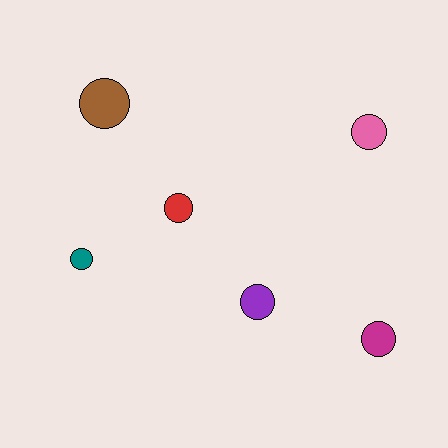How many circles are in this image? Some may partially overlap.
There are 6 circles.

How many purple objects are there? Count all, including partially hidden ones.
There is 1 purple object.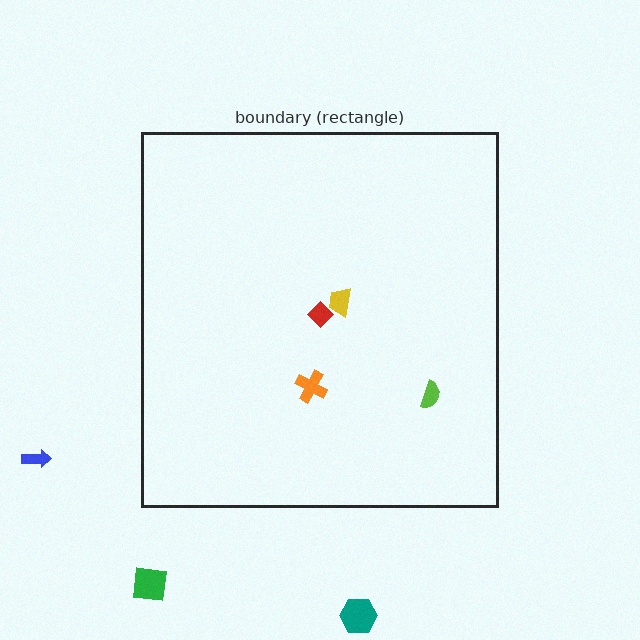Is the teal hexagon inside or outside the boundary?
Outside.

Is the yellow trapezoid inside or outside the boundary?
Inside.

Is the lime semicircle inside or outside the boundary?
Inside.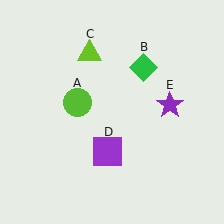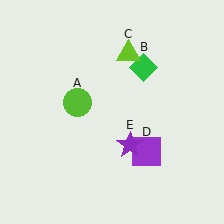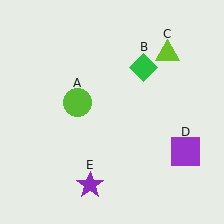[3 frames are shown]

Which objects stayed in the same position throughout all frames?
Lime circle (object A) and green diamond (object B) remained stationary.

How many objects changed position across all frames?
3 objects changed position: lime triangle (object C), purple square (object D), purple star (object E).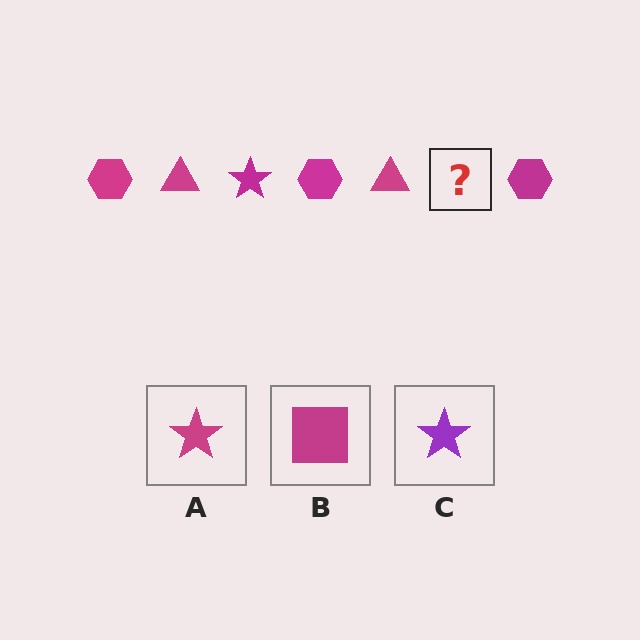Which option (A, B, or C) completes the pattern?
A.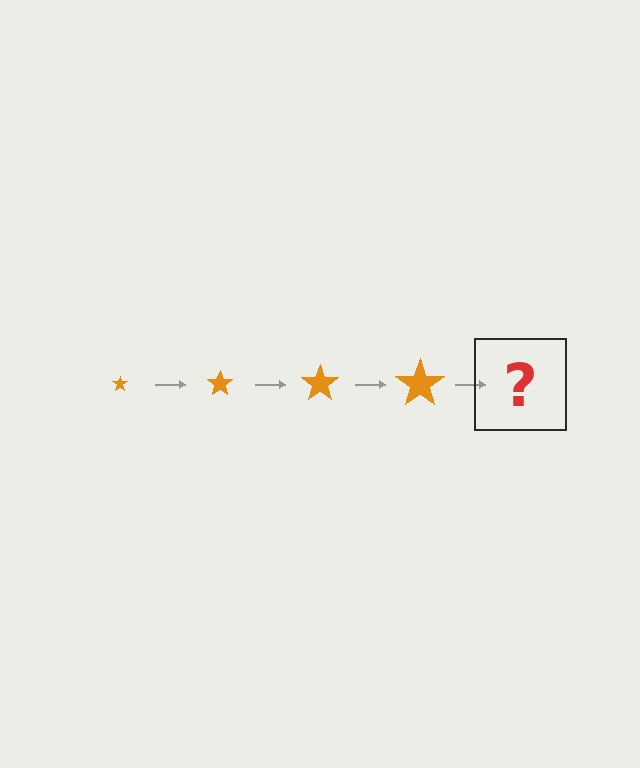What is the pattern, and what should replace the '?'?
The pattern is that the star gets progressively larger each step. The '?' should be an orange star, larger than the previous one.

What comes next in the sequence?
The next element should be an orange star, larger than the previous one.